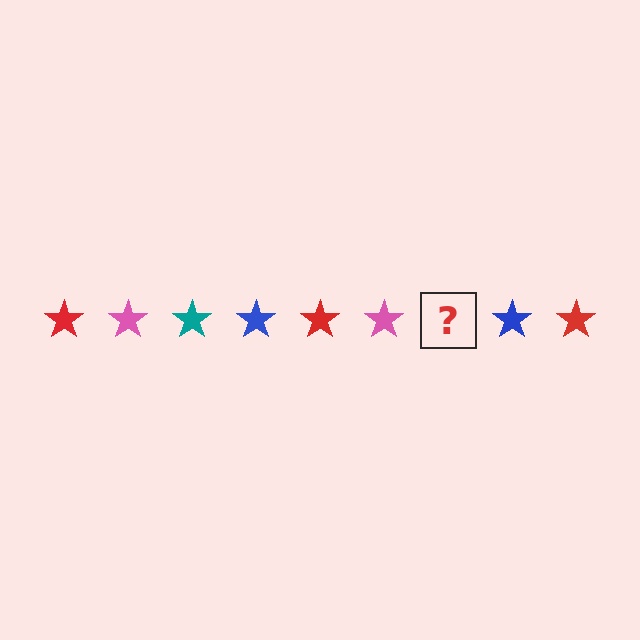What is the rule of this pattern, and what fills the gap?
The rule is that the pattern cycles through red, pink, teal, blue stars. The gap should be filled with a teal star.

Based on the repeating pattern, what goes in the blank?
The blank should be a teal star.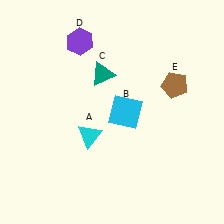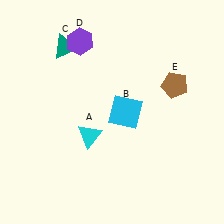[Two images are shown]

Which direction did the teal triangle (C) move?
The teal triangle (C) moved left.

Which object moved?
The teal triangle (C) moved left.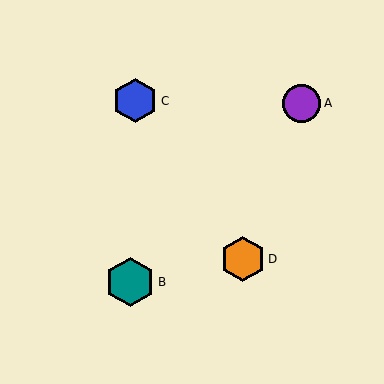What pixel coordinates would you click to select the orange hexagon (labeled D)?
Click at (243, 259) to select the orange hexagon D.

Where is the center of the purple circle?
The center of the purple circle is at (302, 103).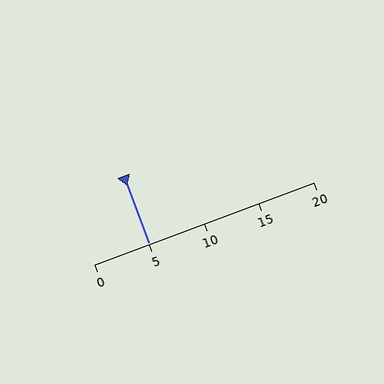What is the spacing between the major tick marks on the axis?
The major ticks are spaced 5 apart.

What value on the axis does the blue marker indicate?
The marker indicates approximately 5.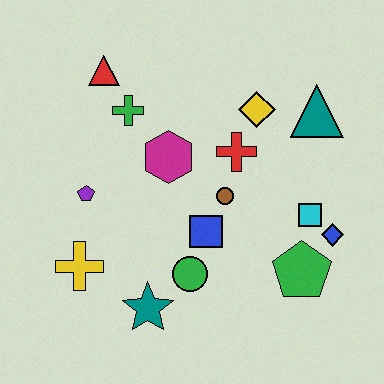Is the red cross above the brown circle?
Yes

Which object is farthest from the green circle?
The red triangle is farthest from the green circle.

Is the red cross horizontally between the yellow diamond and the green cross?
Yes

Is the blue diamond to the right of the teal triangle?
Yes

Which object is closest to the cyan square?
The blue diamond is closest to the cyan square.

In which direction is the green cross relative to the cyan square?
The green cross is to the left of the cyan square.